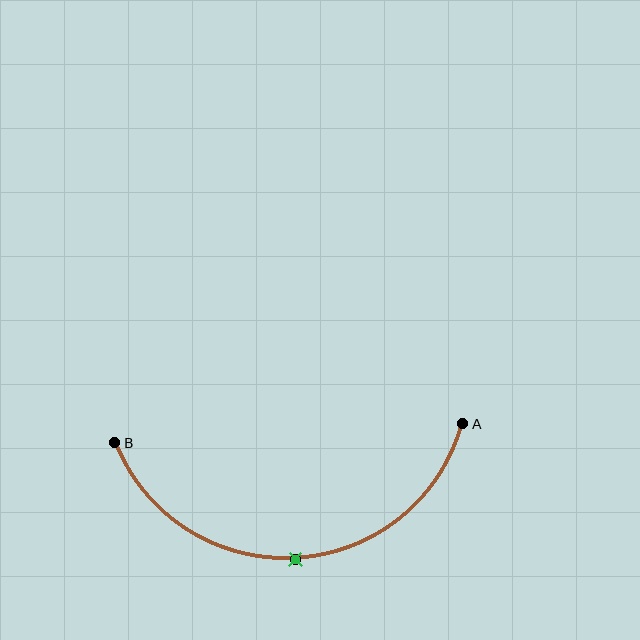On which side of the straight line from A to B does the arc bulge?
The arc bulges below the straight line connecting A and B.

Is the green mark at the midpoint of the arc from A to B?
Yes. The green mark lies on the arc at equal arc-length from both A and B — it is the arc midpoint.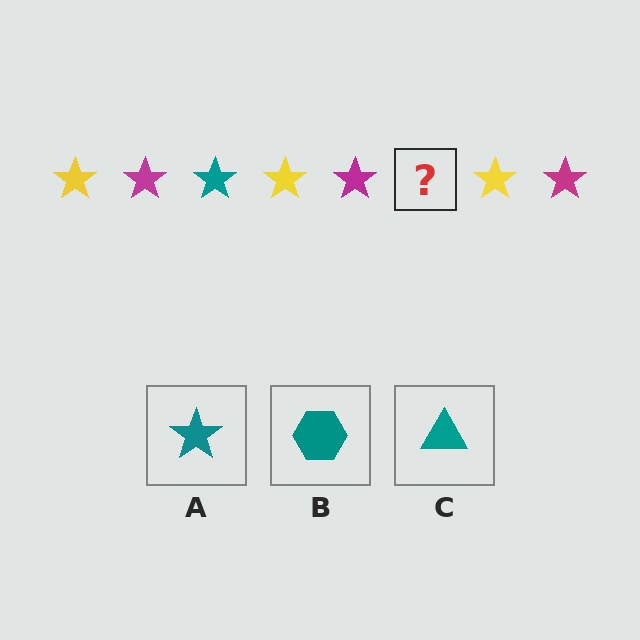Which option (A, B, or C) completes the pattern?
A.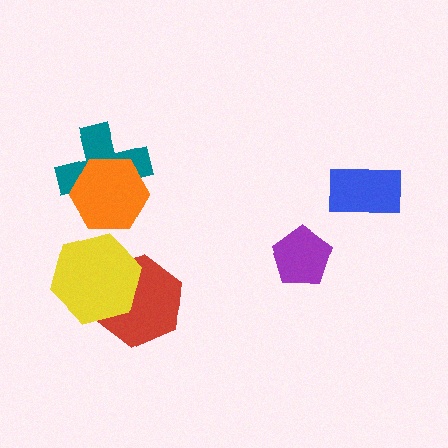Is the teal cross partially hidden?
Yes, it is partially covered by another shape.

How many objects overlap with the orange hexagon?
1 object overlaps with the orange hexagon.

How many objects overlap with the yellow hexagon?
1 object overlaps with the yellow hexagon.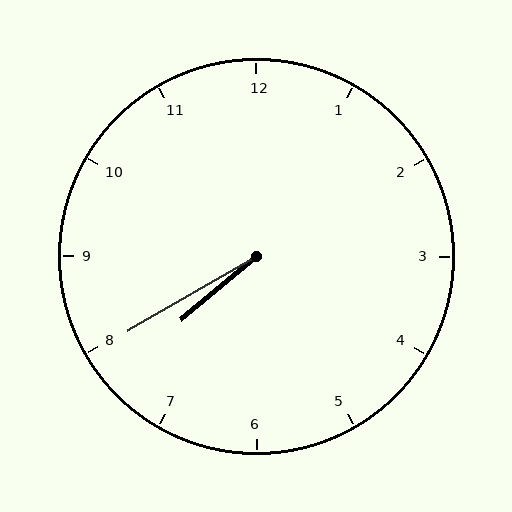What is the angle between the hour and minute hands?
Approximately 10 degrees.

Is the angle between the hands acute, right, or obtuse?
It is acute.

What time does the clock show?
7:40.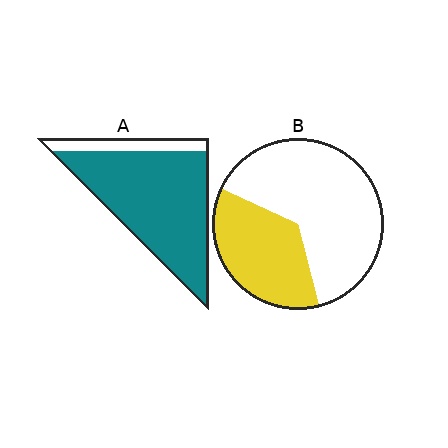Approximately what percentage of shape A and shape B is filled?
A is approximately 85% and B is approximately 35%.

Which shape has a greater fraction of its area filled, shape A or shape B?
Shape A.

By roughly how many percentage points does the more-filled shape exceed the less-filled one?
By roughly 50 percentage points (A over B).